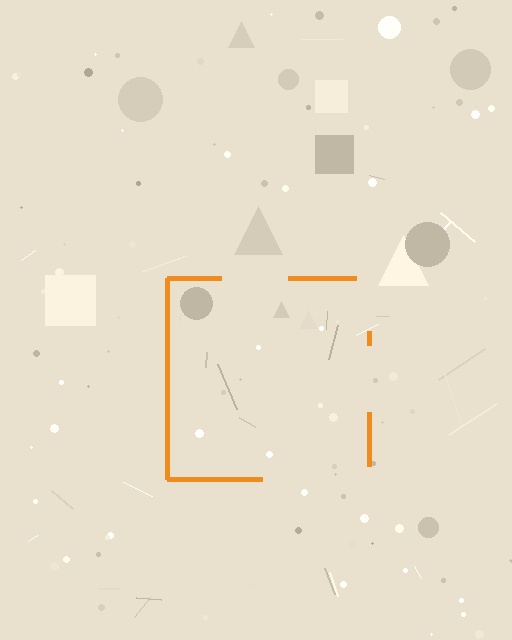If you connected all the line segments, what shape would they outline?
They would outline a square.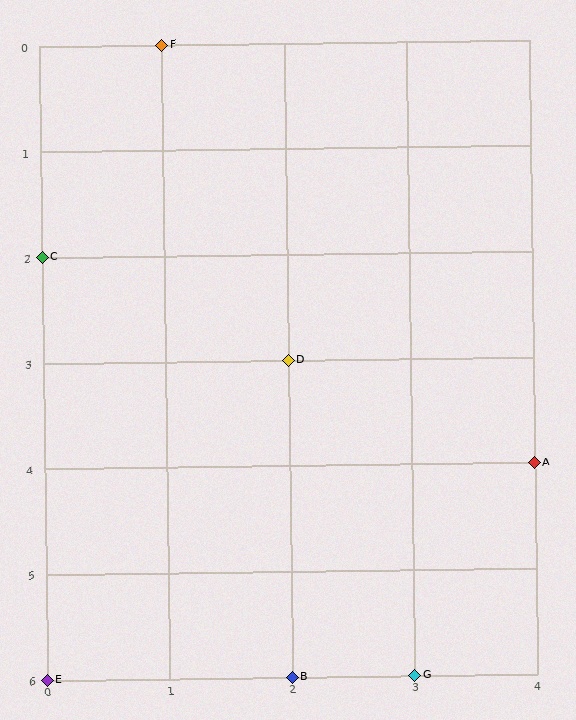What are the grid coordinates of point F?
Point F is at grid coordinates (1, 0).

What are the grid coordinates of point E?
Point E is at grid coordinates (0, 6).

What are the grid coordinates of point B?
Point B is at grid coordinates (2, 6).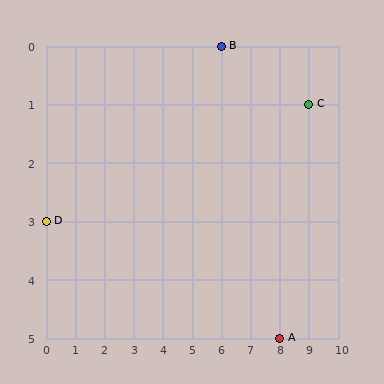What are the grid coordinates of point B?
Point B is at grid coordinates (6, 0).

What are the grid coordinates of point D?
Point D is at grid coordinates (0, 3).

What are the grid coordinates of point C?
Point C is at grid coordinates (9, 1).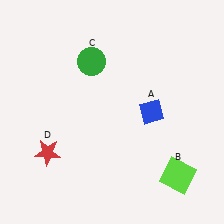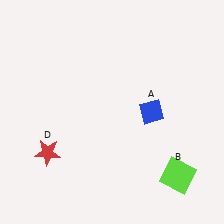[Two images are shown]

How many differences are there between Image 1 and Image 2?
There is 1 difference between the two images.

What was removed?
The green circle (C) was removed in Image 2.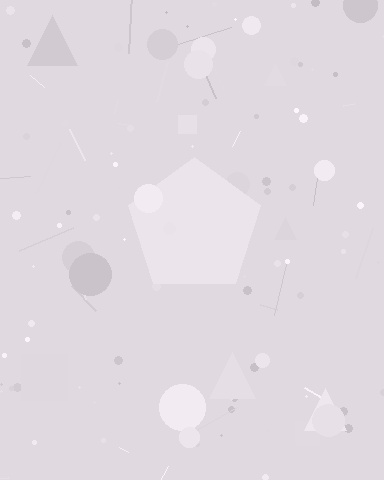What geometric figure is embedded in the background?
A pentagon is embedded in the background.